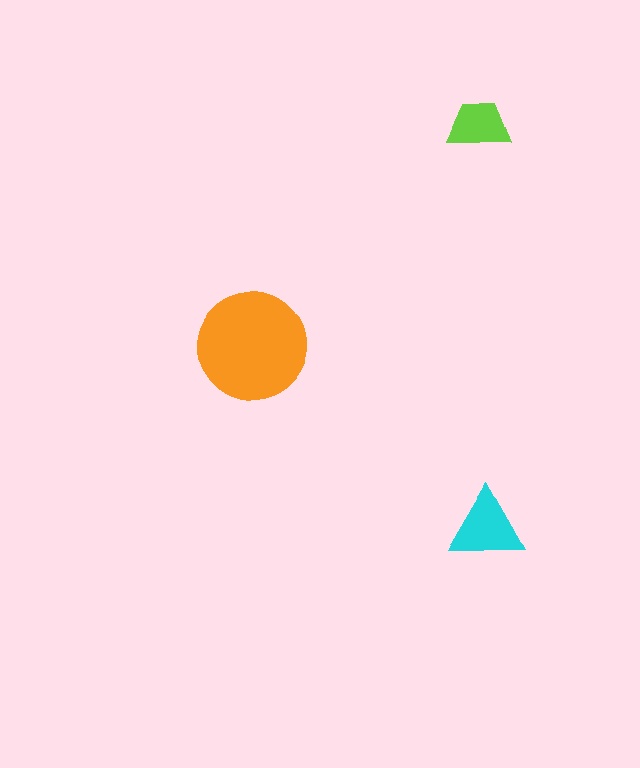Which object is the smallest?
The lime trapezoid.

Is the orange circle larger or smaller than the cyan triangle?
Larger.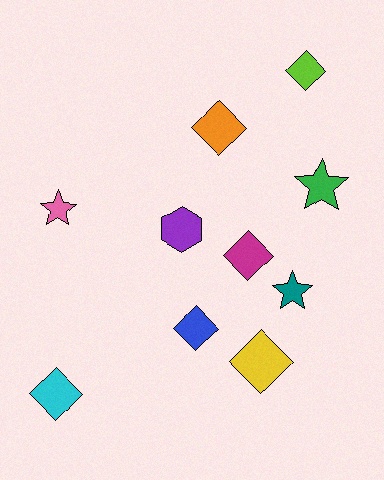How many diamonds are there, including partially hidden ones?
There are 6 diamonds.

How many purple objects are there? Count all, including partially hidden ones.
There is 1 purple object.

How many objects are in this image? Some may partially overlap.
There are 10 objects.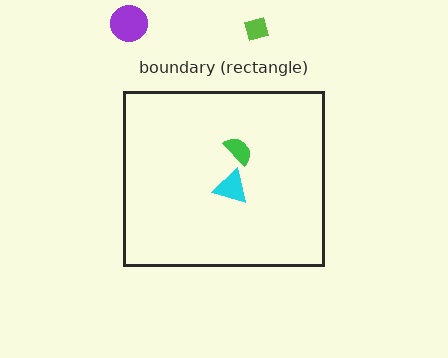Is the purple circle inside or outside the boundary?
Outside.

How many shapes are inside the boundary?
2 inside, 2 outside.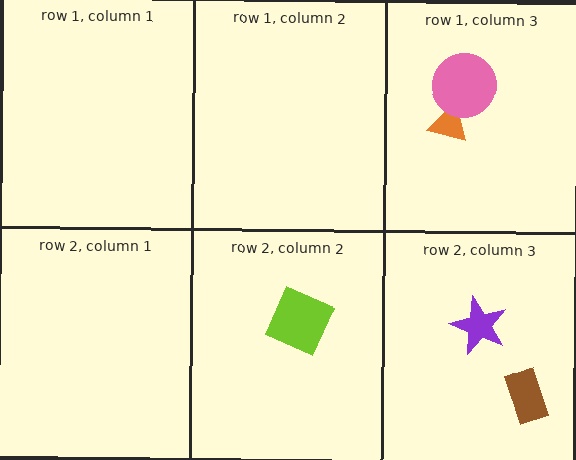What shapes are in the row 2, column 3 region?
The purple star, the brown rectangle.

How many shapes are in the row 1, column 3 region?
2.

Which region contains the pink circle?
The row 1, column 3 region.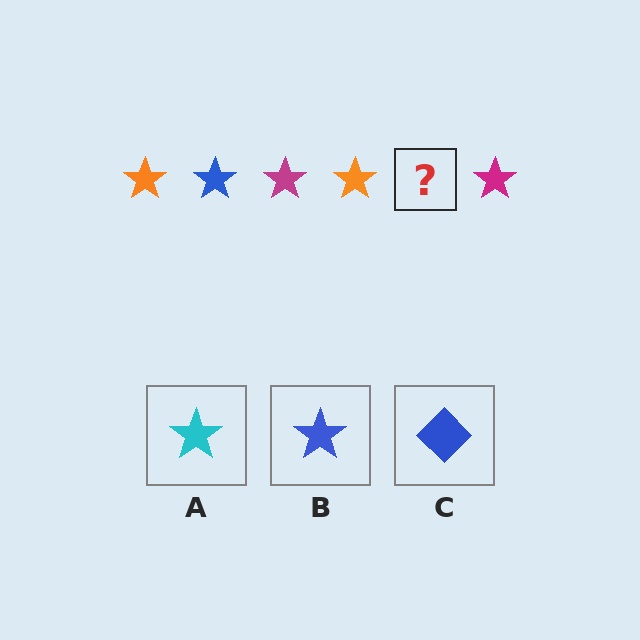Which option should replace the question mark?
Option B.